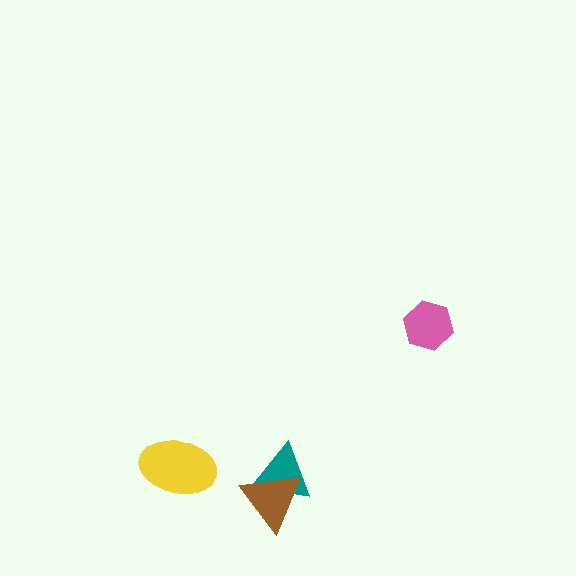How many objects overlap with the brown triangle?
1 object overlaps with the brown triangle.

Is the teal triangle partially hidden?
Yes, it is partially covered by another shape.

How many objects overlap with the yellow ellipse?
0 objects overlap with the yellow ellipse.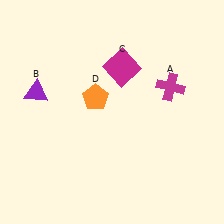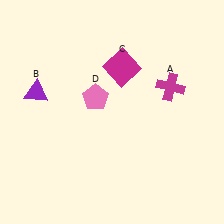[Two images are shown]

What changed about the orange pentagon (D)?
In Image 1, D is orange. In Image 2, it changed to pink.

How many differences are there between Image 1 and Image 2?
There is 1 difference between the two images.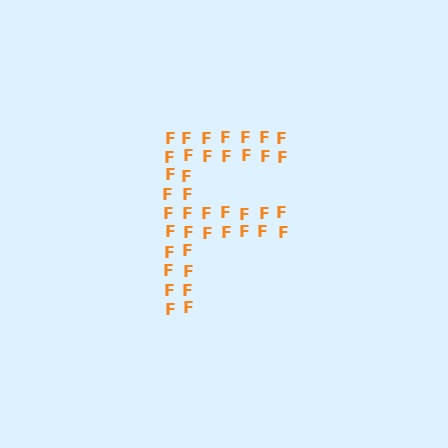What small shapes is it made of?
It is made of small letter F's.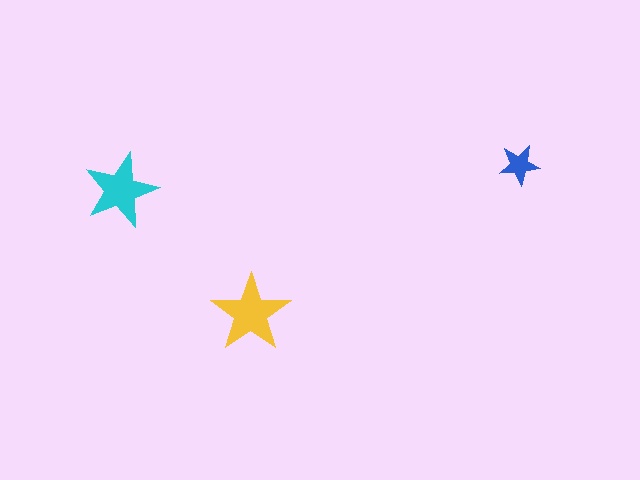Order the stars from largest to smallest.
the yellow one, the cyan one, the blue one.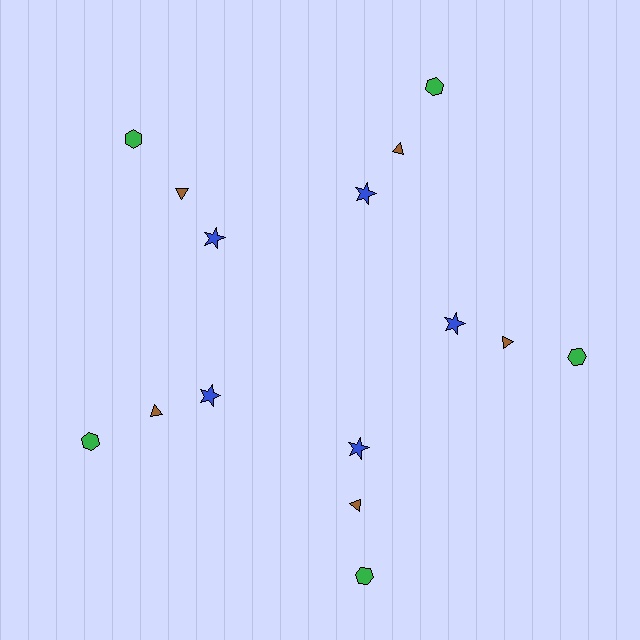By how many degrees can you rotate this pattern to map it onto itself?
The pattern maps onto itself every 72 degrees of rotation.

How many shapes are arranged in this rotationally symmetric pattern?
There are 15 shapes, arranged in 5 groups of 3.